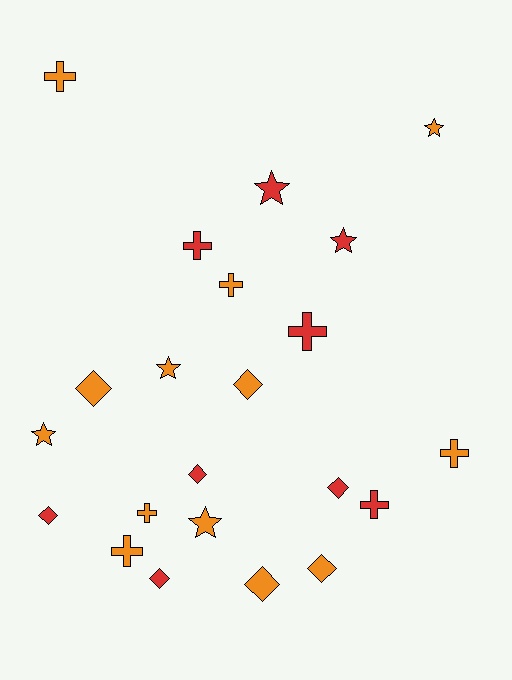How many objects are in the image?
There are 22 objects.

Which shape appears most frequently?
Diamond, with 8 objects.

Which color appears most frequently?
Orange, with 13 objects.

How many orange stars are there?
There are 4 orange stars.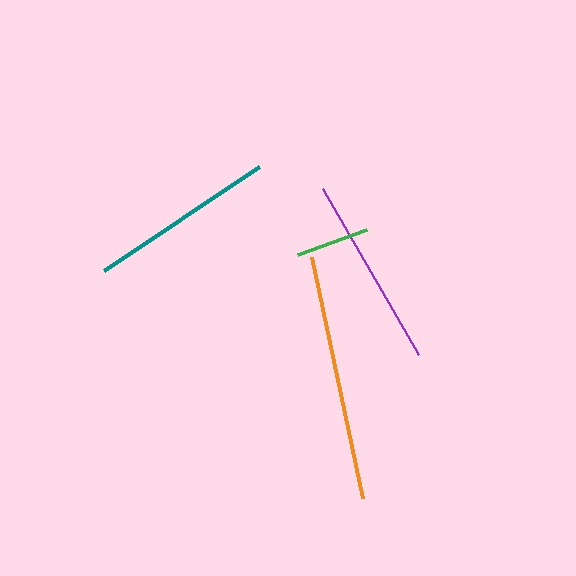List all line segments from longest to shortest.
From longest to shortest: orange, purple, teal, green.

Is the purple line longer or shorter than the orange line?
The orange line is longer than the purple line.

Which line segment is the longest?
The orange line is the longest at approximately 246 pixels.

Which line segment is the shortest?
The green line is the shortest at approximately 73 pixels.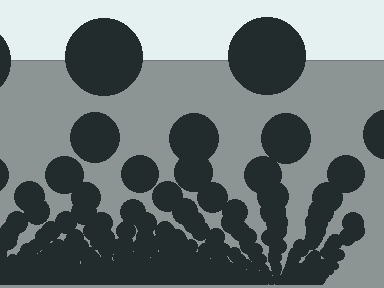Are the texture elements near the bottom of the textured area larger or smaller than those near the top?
Smaller. The gradient is inverted — elements near the bottom are smaller and denser.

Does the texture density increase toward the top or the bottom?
Density increases toward the bottom.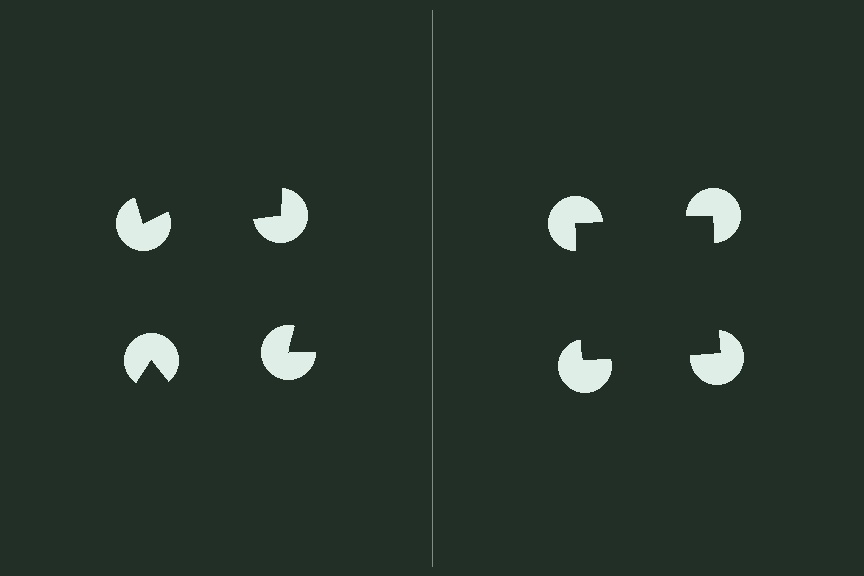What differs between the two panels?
The pac-man discs are positioned identically on both sides; only the wedge orientations differ. On the right they align to a square; on the left they are misaligned.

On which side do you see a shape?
An illusory square appears on the right side. On the left side the wedge cuts are rotated, so no coherent shape forms.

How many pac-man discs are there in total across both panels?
8 — 4 on each side.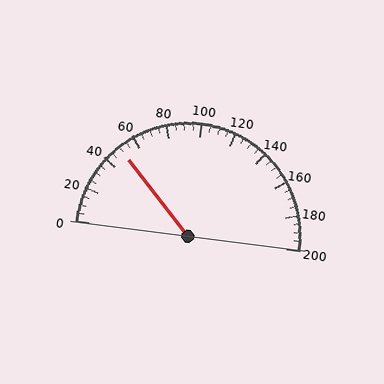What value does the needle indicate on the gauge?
The needle indicates approximately 50.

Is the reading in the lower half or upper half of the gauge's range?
The reading is in the lower half of the range (0 to 200).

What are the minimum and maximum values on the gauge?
The gauge ranges from 0 to 200.